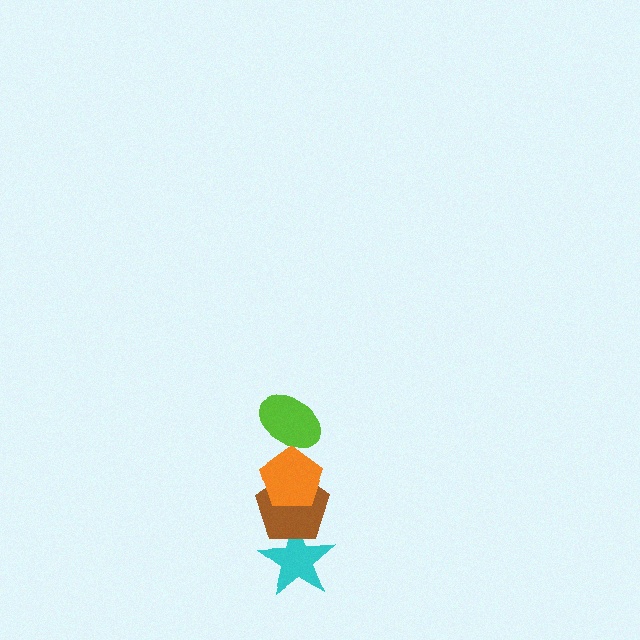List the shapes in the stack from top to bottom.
From top to bottom: the lime ellipse, the orange pentagon, the brown pentagon, the cyan star.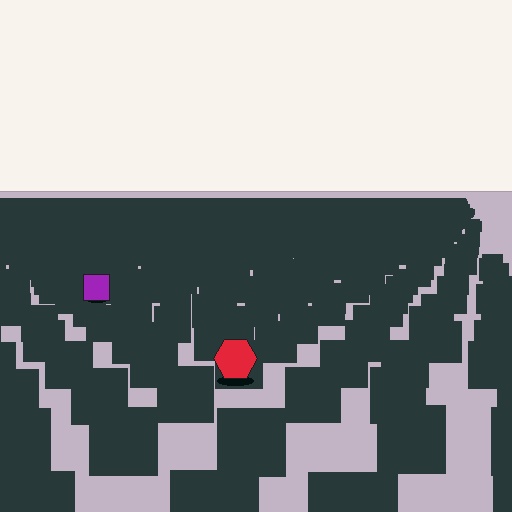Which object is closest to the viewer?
The red hexagon is closest. The texture marks near it are larger and more spread out.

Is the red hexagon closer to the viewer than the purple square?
Yes. The red hexagon is closer — you can tell from the texture gradient: the ground texture is coarser near it.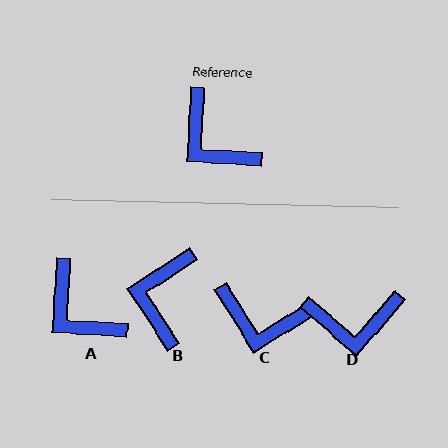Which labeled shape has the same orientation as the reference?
A.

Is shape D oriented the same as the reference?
No, it is off by about 53 degrees.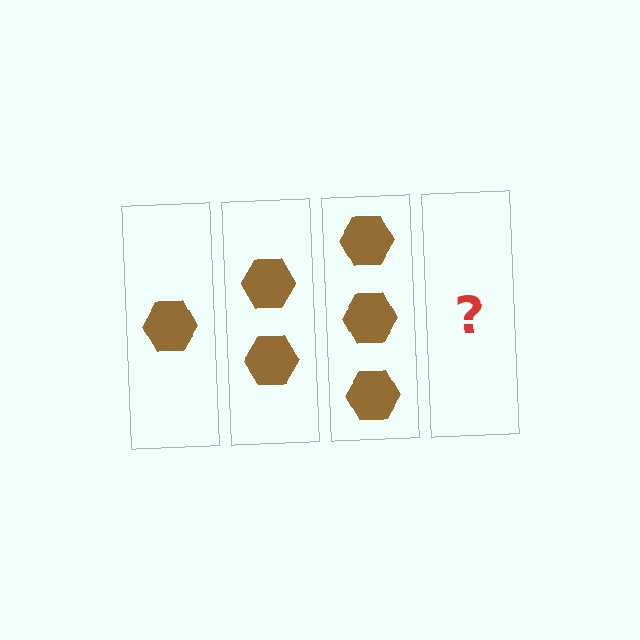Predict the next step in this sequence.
The next step is 4 hexagons.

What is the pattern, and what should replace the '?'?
The pattern is that each step adds one more hexagon. The '?' should be 4 hexagons.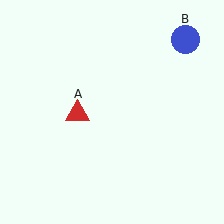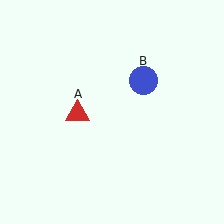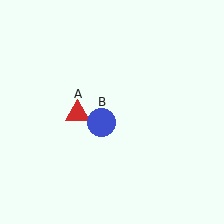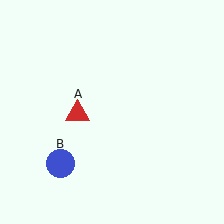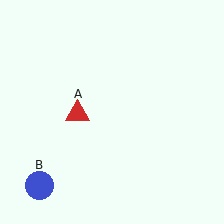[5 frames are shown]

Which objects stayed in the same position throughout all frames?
Red triangle (object A) remained stationary.